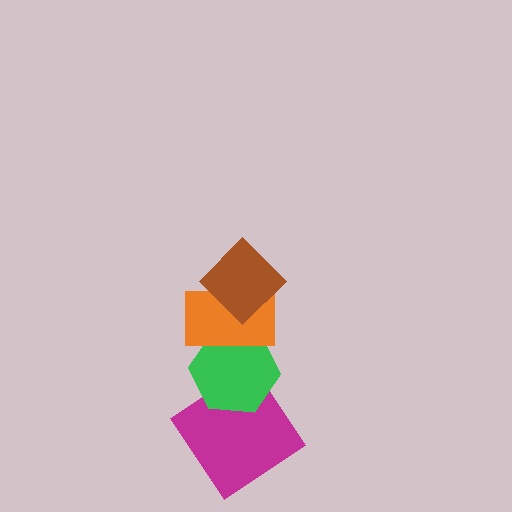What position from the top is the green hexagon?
The green hexagon is 3rd from the top.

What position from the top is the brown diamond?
The brown diamond is 1st from the top.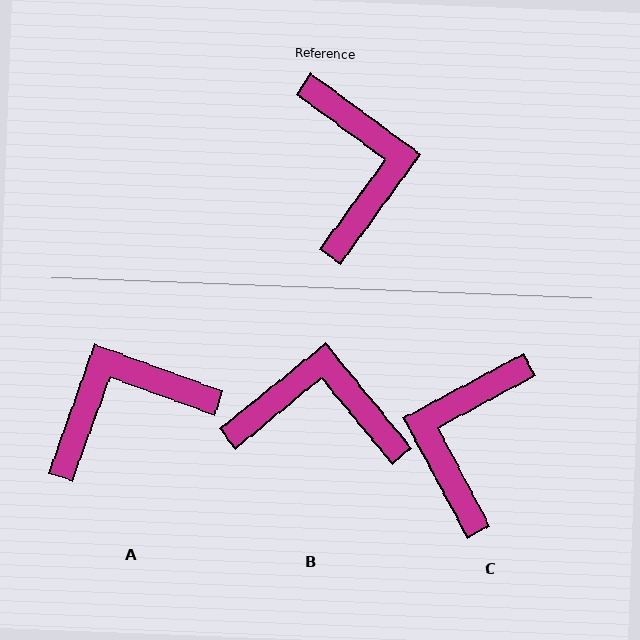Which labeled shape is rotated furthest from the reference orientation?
C, about 154 degrees away.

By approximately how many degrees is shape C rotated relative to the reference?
Approximately 154 degrees counter-clockwise.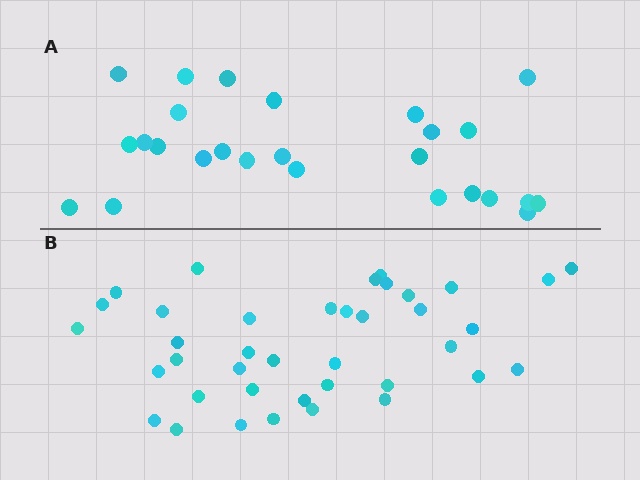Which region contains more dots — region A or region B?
Region B (the bottom region) has more dots.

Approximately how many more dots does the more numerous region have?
Region B has approximately 15 more dots than region A.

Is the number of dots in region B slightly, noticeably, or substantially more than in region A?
Region B has substantially more. The ratio is roughly 1.5 to 1.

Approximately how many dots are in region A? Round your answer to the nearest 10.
About 30 dots. (The exact count is 26, which rounds to 30.)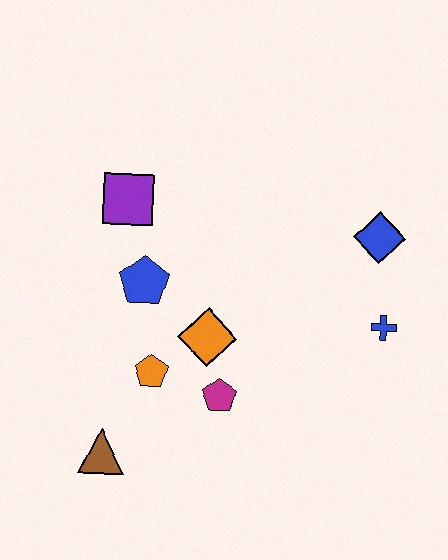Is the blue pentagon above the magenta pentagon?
Yes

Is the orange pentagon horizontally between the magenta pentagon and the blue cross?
No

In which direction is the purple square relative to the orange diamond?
The purple square is above the orange diamond.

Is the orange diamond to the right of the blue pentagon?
Yes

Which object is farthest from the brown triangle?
The blue diamond is farthest from the brown triangle.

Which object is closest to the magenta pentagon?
The orange diamond is closest to the magenta pentagon.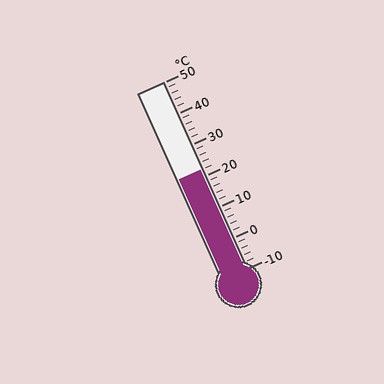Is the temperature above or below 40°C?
The temperature is below 40°C.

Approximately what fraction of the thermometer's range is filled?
The thermometer is filled to approximately 55% of its range.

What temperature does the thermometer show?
The thermometer shows approximately 22°C.